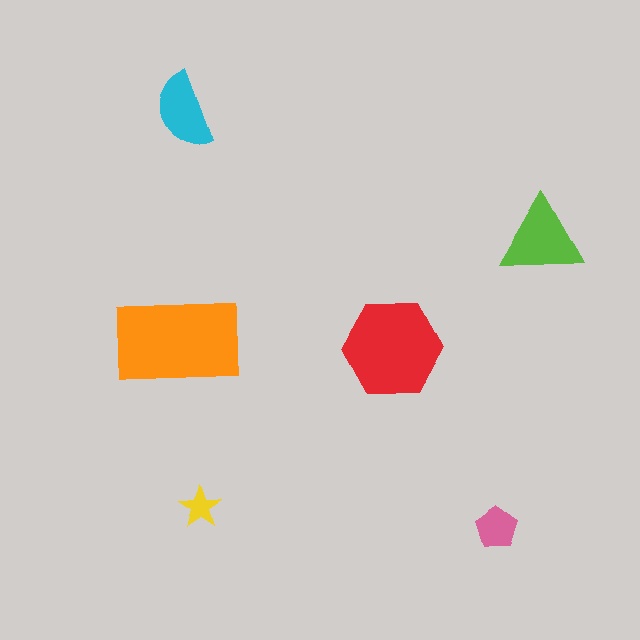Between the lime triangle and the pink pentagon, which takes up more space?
The lime triangle.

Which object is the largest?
The orange rectangle.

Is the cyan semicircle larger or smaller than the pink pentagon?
Larger.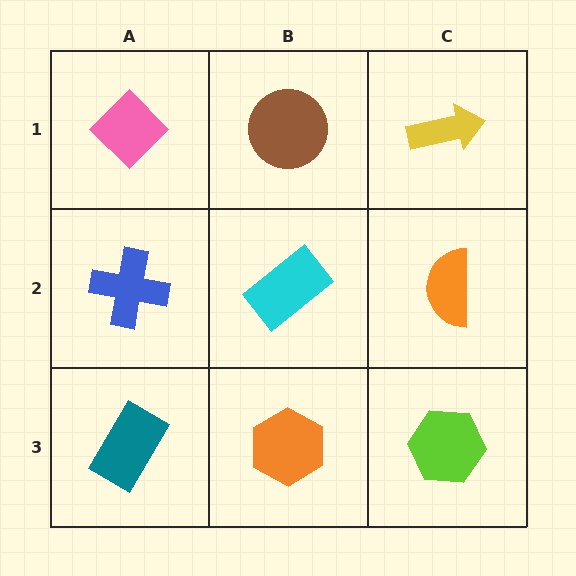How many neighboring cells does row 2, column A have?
3.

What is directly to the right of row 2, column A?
A cyan rectangle.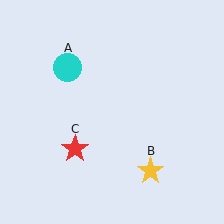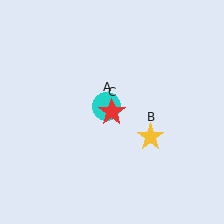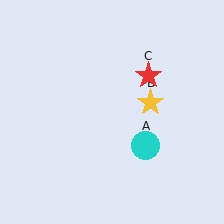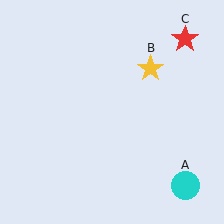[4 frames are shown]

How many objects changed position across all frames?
3 objects changed position: cyan circle (object A), yellow star (object B), red star (object C).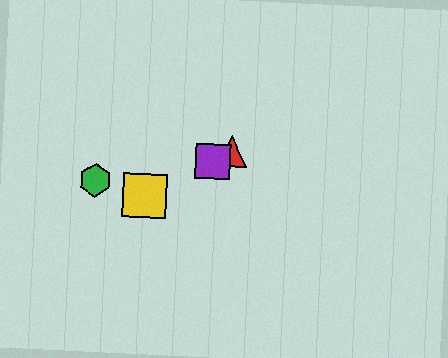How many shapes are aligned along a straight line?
4 shapes (the red triangle, the blue triangle, the yellow square, the purple square) are aligned along a straight line.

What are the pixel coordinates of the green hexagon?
The green hexagon is at (95, 180).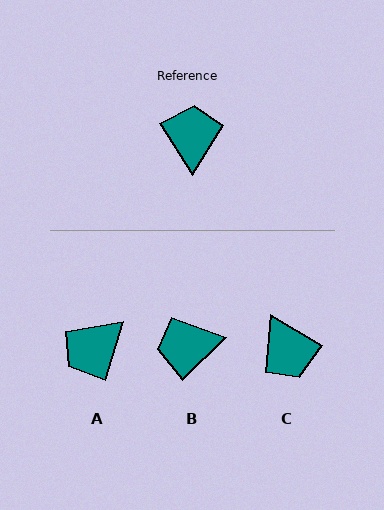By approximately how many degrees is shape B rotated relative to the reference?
Approximately 102 degrees counter-clockwise.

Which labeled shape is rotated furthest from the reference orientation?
C, about 154 degrees away.